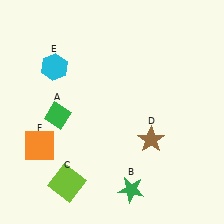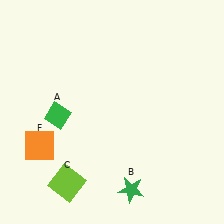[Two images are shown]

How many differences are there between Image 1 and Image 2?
There are 2 differences between the two images.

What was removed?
The cyan hexagon (E), the brown star (D) were removed in Image 2.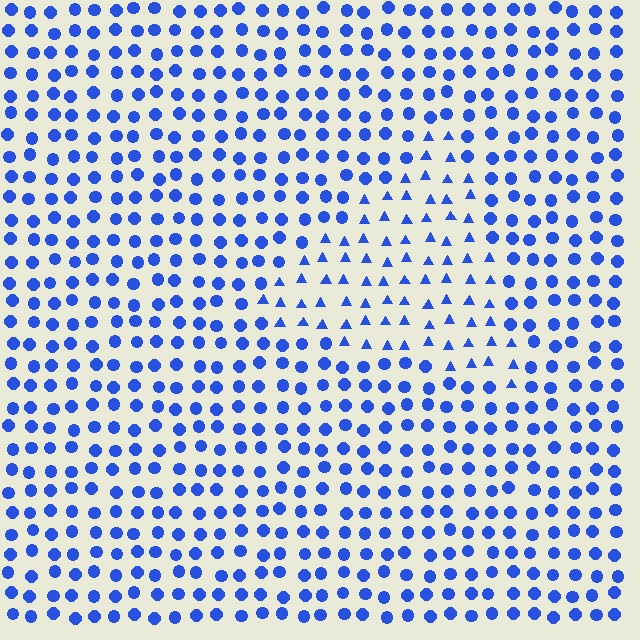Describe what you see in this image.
The image is filled with small blue elements arranged in a uniform grid. A triangle-shaped region contains triangles, while the surrounding area contains circles. The boundary is defined purely by the change in element shape.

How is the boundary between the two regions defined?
The boundary is defined by a change in element shape: triangles inside vs. circles outside. All elements share the same color and spacing.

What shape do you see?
I see a triangle.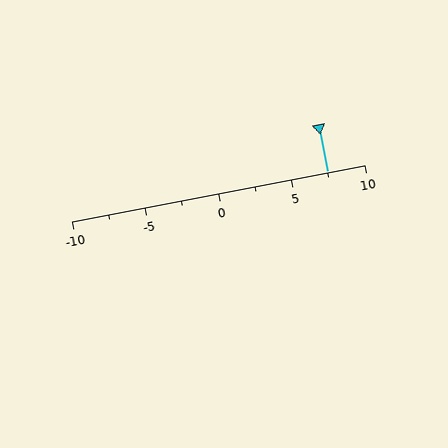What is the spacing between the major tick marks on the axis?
The major ticks are spaced 5 apart.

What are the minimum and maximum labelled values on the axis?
The axis runs from -10 to 10.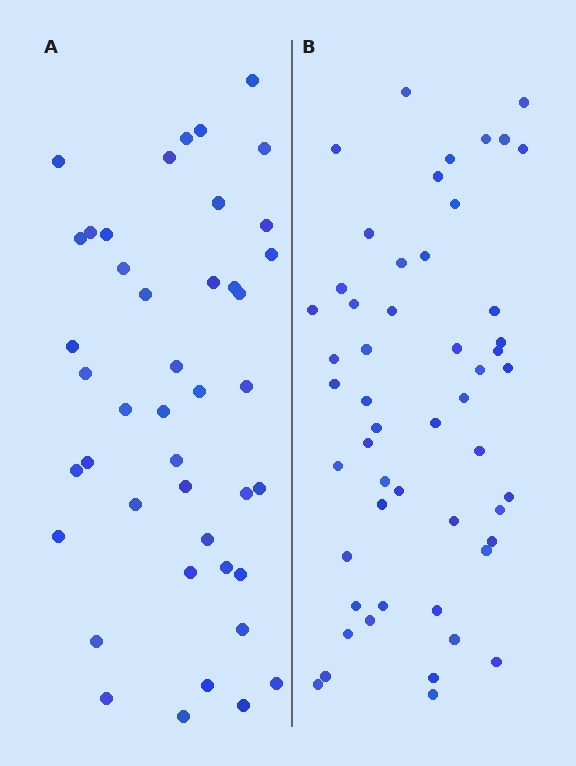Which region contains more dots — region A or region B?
Region B (the right region) has more dots.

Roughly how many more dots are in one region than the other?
Region B has roughly 8 or so more dots than region A.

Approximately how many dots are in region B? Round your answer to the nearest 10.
About 50 dots. (The exact count is 52, which rounds to 50.)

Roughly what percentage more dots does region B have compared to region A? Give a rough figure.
About 20% more.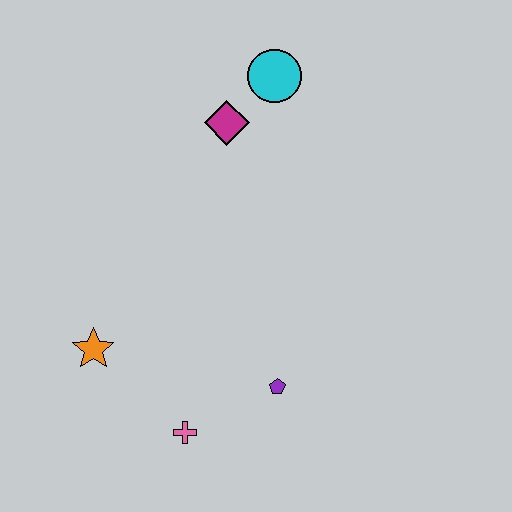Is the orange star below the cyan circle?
Yes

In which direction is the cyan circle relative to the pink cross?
The cyan circle is above the pink cross.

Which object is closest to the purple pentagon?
The pink cross is closest to the purple pentagon.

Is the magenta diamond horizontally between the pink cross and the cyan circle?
Yes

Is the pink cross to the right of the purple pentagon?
No